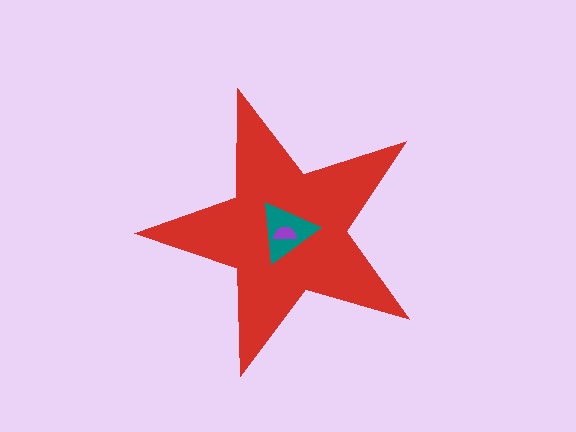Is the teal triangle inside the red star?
Yes.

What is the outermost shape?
The red star.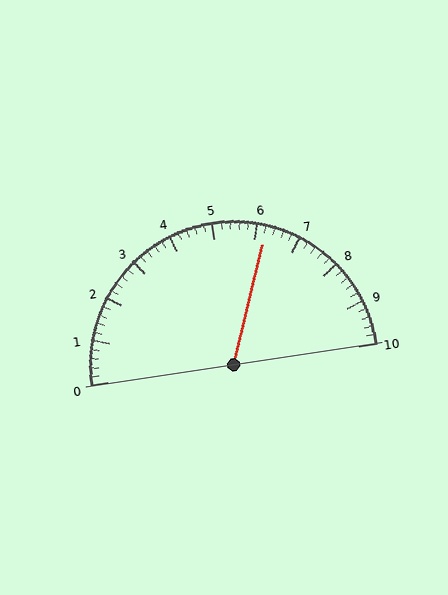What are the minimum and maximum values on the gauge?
The gauge ranges from 0 to 10.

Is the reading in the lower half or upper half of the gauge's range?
The reading is in the upper half of the range (0 to 10).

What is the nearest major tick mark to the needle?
The nearest major tick mark is 6.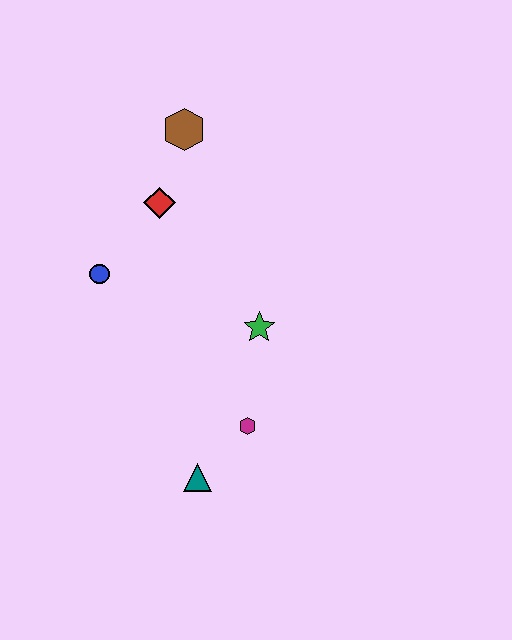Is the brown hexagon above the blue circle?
Yes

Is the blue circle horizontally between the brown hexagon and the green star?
No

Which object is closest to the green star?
The magenta hexagon is closest to the green star.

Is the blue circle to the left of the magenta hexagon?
Yes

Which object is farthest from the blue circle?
The teal triangle is farthest from the blue circle.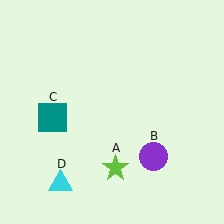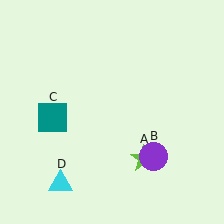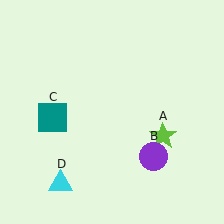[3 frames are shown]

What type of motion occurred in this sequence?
The lime star (object A) rotated counterclockwise around the center of the scene.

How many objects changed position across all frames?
1 object changed position: lime star (object A).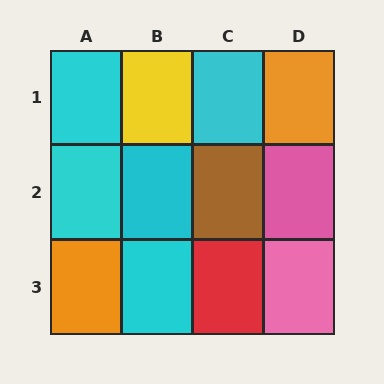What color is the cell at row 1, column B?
Yellow.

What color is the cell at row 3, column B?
Cyan.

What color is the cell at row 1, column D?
Orange.